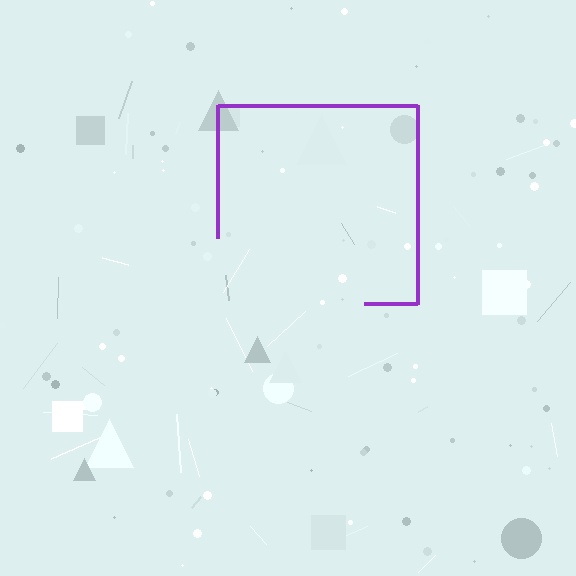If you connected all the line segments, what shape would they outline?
They would outline a square.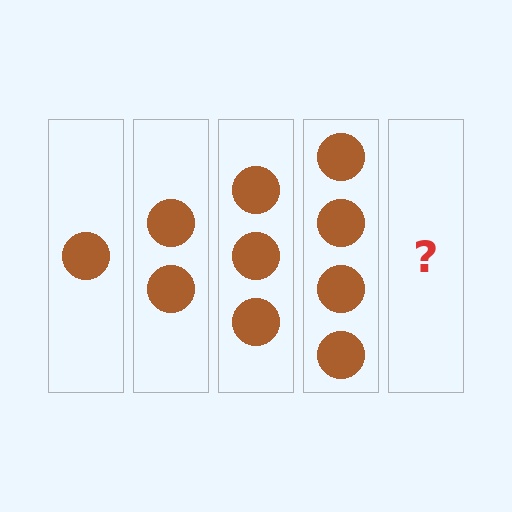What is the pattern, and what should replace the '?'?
The pattern is that each step adds one more circle. The '?' should be 5 circles.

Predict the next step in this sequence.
The next step is 5 circles.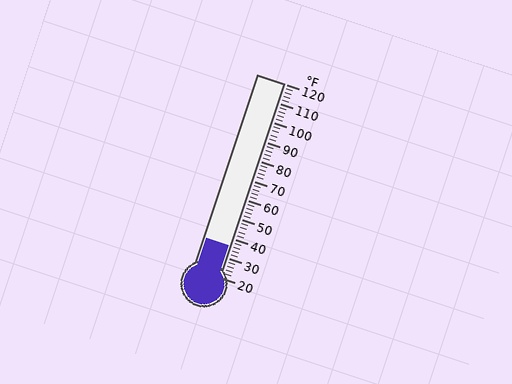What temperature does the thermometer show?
The thermometer shows approximately 36°F.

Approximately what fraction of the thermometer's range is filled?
The thermometer is filled to approximately 15% of its range.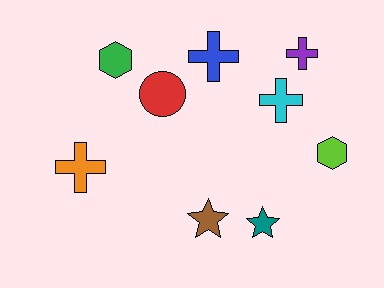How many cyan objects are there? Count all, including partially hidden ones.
There is 1 cyan object.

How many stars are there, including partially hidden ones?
There are 2 stars.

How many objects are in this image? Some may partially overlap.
There are 9 objects.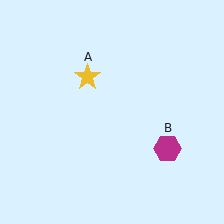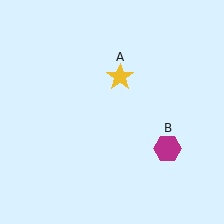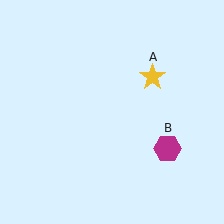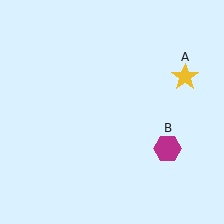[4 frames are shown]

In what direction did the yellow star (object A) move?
The yellow star (object A) moved right.